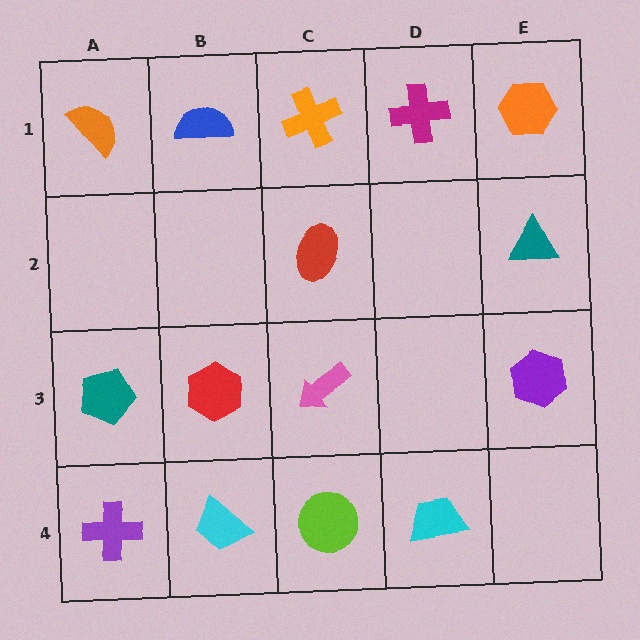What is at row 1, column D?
A magenta cross.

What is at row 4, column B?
A cyan trapezoid.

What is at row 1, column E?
An orange hexagon.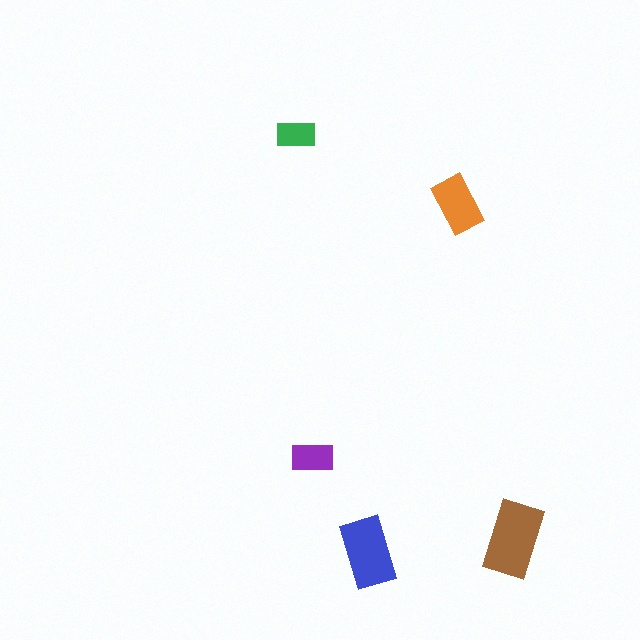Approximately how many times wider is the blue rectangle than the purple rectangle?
About 1.5 times wider.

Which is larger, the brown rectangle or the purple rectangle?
The brown one.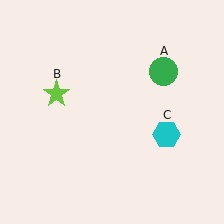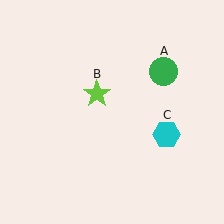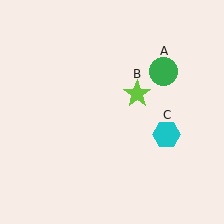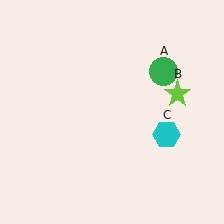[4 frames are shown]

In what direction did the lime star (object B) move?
The lime star (object B) moved right.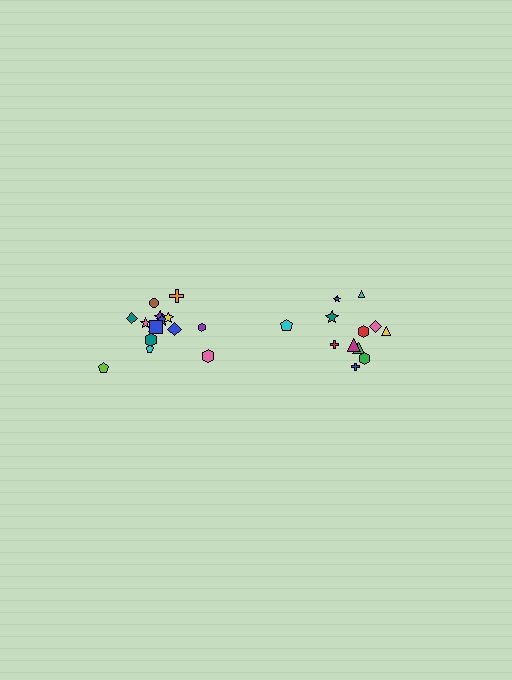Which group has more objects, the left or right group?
The left group.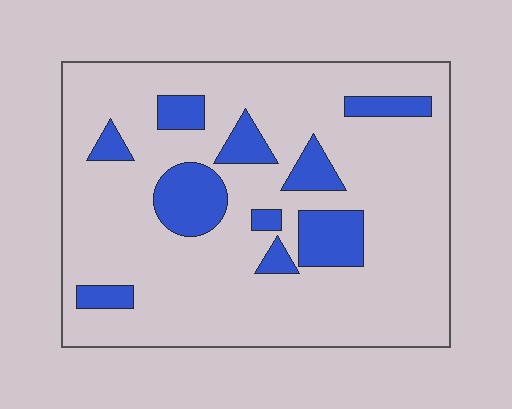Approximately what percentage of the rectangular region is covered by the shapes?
Approximately 20%.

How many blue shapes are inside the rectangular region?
10.